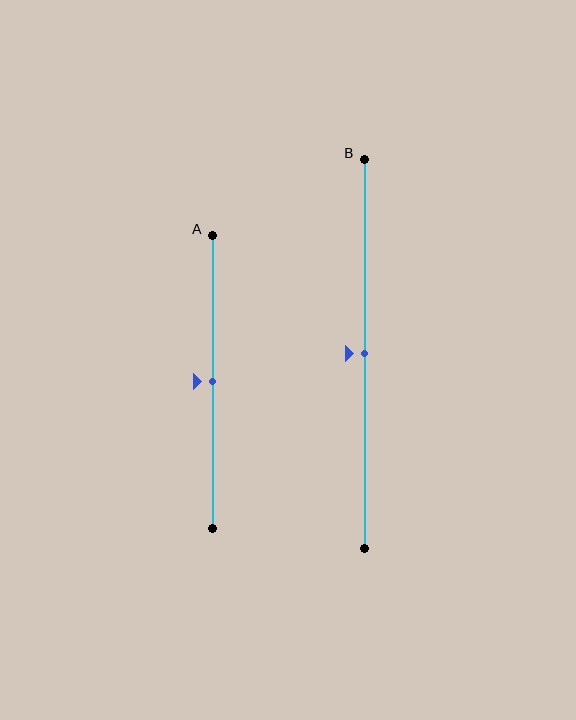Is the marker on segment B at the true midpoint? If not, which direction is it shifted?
Yes, the marker on segment B is at the true midpoint.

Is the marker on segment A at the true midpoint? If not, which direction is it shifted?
Yes, the marker on segment A is at the true midpoint.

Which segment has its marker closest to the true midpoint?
Segment A has its marker closest to the true midpoint.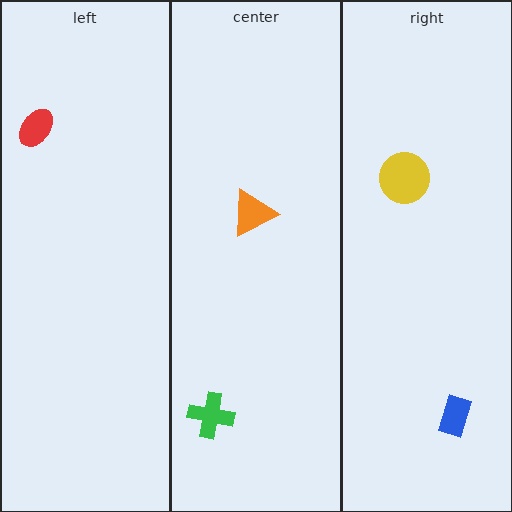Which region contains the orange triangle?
The center region.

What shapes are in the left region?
The red ellipse.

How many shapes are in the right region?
2.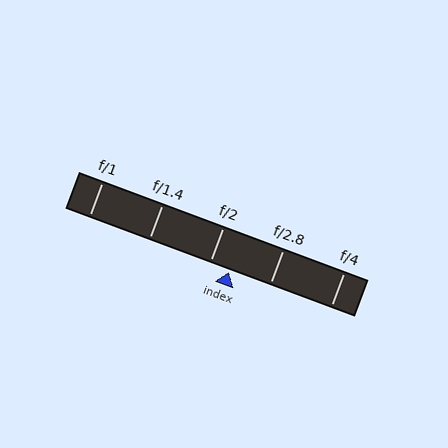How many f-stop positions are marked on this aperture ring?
There are 5 f-stop positions marked.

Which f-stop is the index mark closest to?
The index mark is closest to f/2.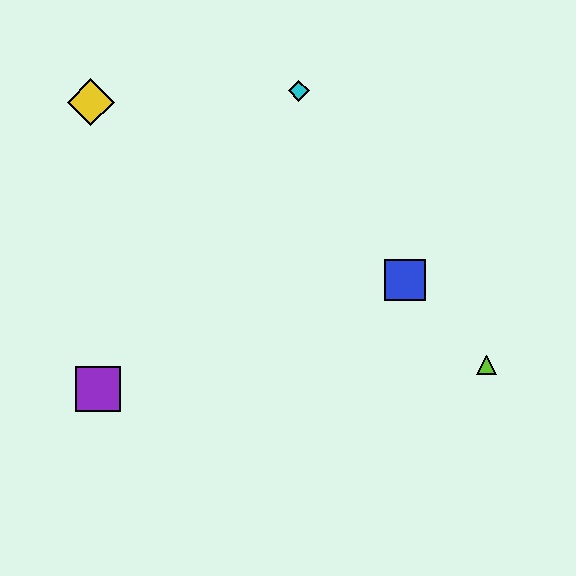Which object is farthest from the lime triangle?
The yellow diamond is farthest from the lime triangle.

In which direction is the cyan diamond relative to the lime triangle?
The cyan diamond is above the lime triangle.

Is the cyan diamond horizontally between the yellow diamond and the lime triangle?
Yes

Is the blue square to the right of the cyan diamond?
Yes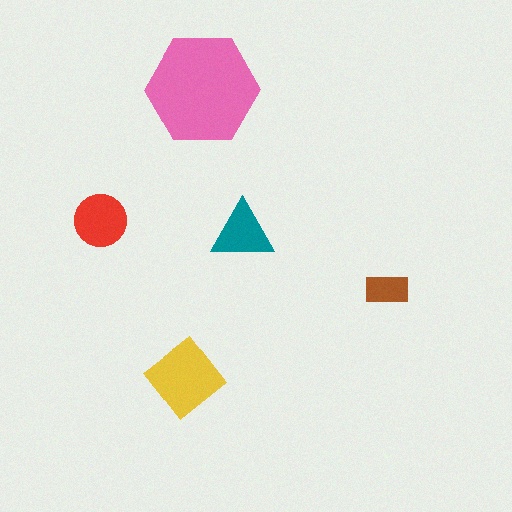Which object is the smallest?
The brown rectangle.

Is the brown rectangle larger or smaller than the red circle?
Smaller.